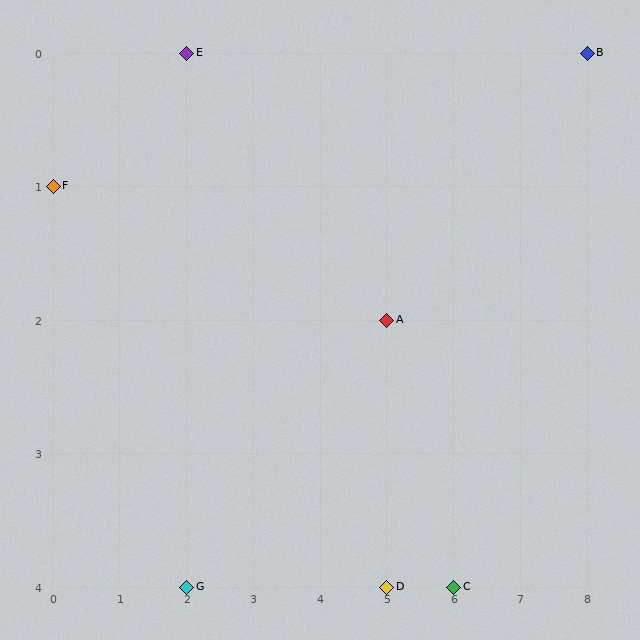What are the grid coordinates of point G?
Point G is at grid coordinates (2, 4).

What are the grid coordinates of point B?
Point B is at grid coordinates (8, 0).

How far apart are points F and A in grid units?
Points F and A are 5 columns and 1 row apart (about 5.1 grid units diagonally).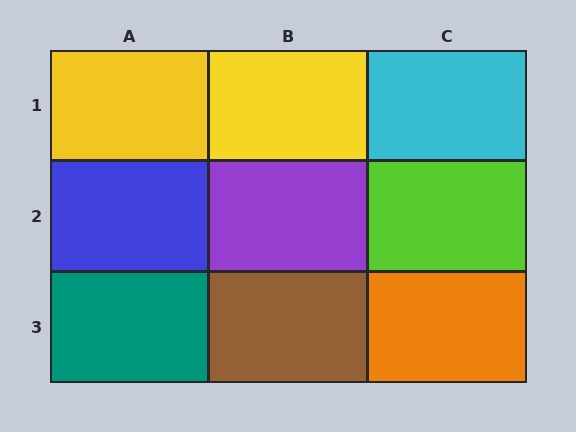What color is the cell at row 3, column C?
Orange.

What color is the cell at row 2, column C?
Lime.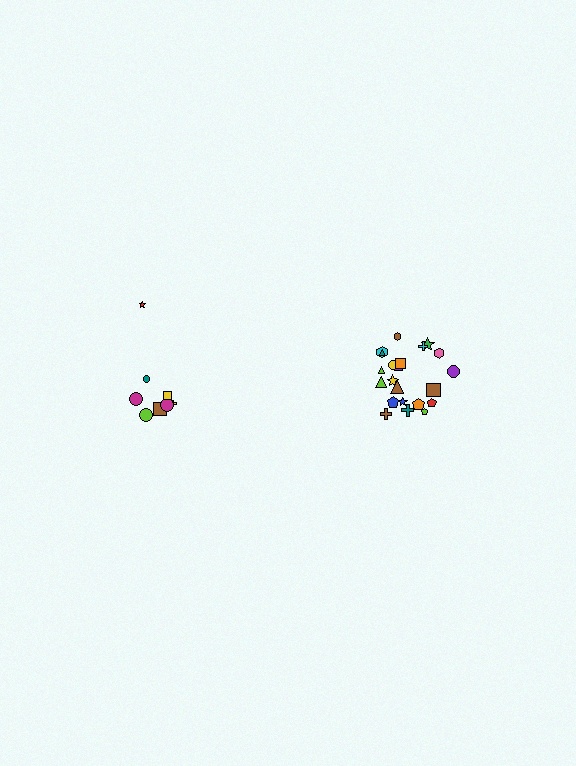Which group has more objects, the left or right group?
The right group.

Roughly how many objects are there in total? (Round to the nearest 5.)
Roughly 30 objects in total.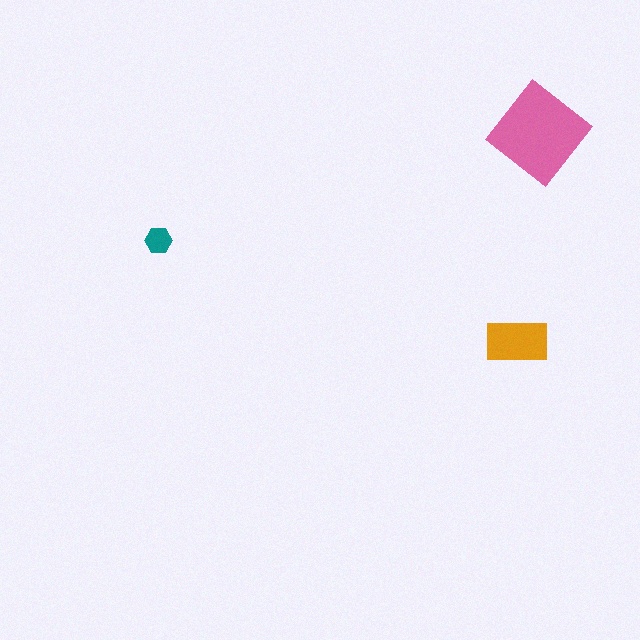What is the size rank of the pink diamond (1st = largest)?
1st.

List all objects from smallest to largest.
The teal hexagon, the orange rectangle, the pink diamond.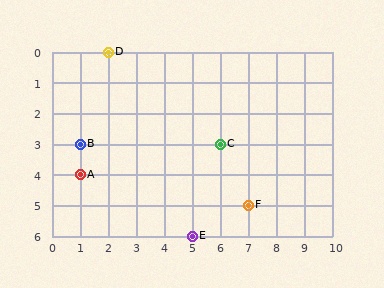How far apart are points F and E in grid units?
Points F and E are 2 columns and 1 row apart (about 2.2 grid units diagonally).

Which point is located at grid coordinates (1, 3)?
Point B is at (1, 3).